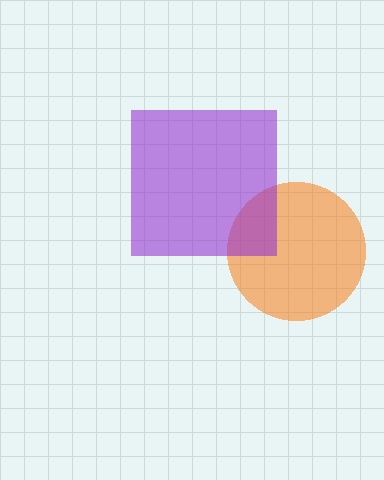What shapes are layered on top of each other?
The layered shapes are: an orange circle, a purple square.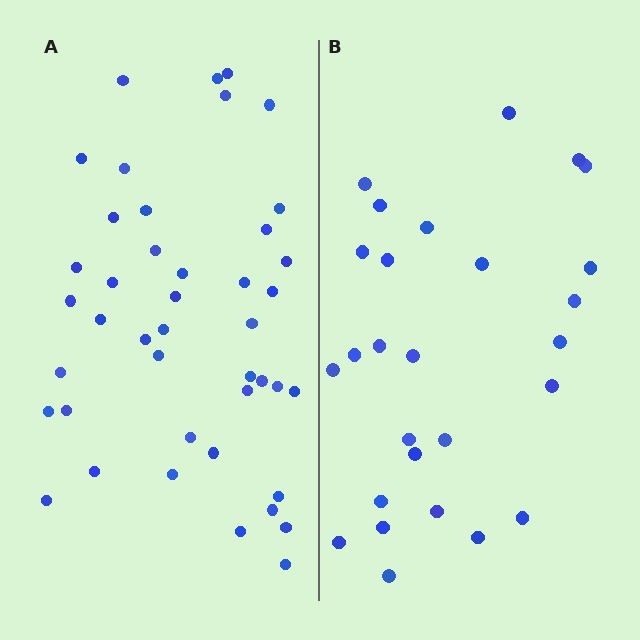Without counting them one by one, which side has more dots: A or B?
Region A (the left region) has more dots.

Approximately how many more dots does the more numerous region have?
Region A has approximately 15 more dots than region B.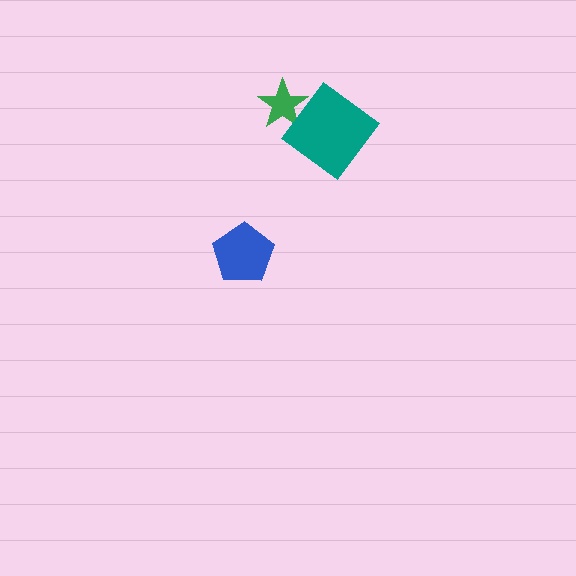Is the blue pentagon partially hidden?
No, no other shape covers it.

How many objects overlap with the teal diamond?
1 object overlaps with the teal diamond.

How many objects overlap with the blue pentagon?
0 objects overlap with the blue pentagon.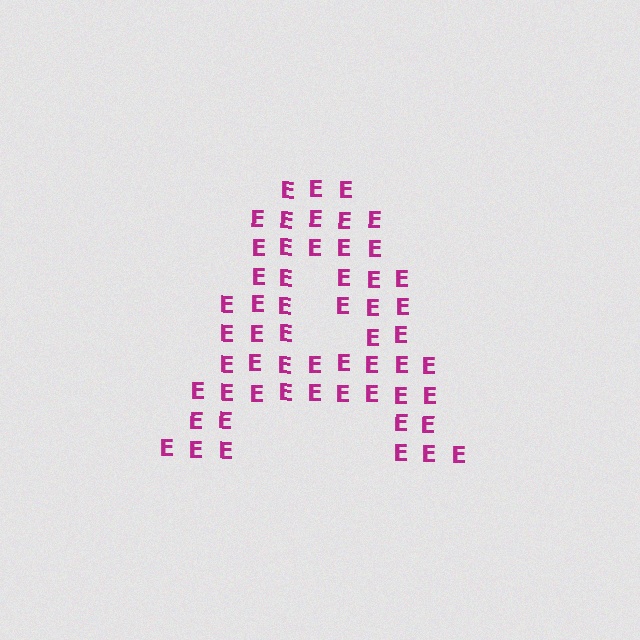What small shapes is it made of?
It is made of small letter E's.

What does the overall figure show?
The overall figure shows the letter A.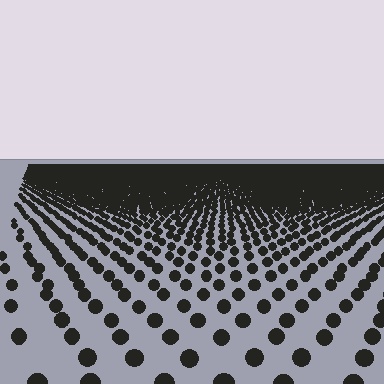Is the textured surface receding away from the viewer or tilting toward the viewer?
The surface is receding away from the viewer. Texture elements get smaller and denser toward the top.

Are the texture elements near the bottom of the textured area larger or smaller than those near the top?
Larger. Near the bottom, elements are closer to the viewer and appear at a bigger on-screen size.